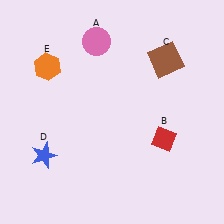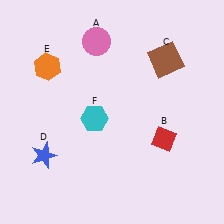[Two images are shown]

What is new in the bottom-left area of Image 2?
A cyan hexagon (F) was added in the bottom-left area of Image 2.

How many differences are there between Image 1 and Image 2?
There is 1 difference between the two images.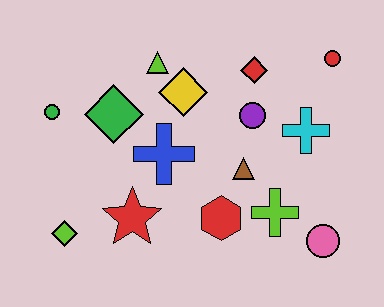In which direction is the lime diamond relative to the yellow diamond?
The lime diamond is below the yellow diamond.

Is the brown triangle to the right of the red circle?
No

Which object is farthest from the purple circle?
The lime diamond is farthest from the purple circle.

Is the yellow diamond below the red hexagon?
No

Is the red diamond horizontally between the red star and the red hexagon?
No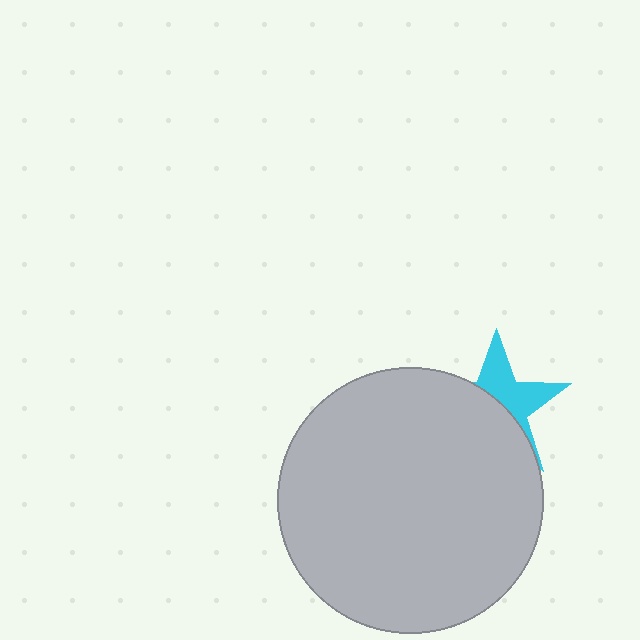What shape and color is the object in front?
The object in front is a light gray circle.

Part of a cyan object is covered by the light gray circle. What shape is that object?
It is a star.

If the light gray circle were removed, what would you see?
You would see the complete cyan star.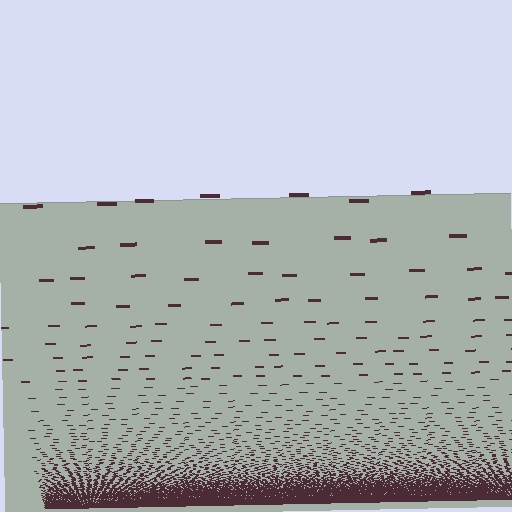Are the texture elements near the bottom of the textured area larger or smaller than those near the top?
Smaller. The gradient is inverted — elements near the bottom are smaller and denser.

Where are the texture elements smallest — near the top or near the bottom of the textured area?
Near the bottom.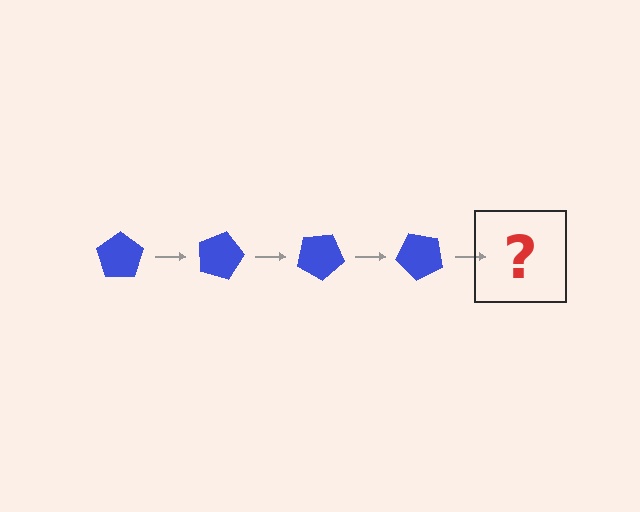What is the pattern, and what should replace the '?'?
The pattern is that the pentagon rotates 15 degrees each step. The '?' should be a blue pentagon rotated 60 degrees.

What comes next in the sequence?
The next element should be a blue pentagon rotated 60 degrees.